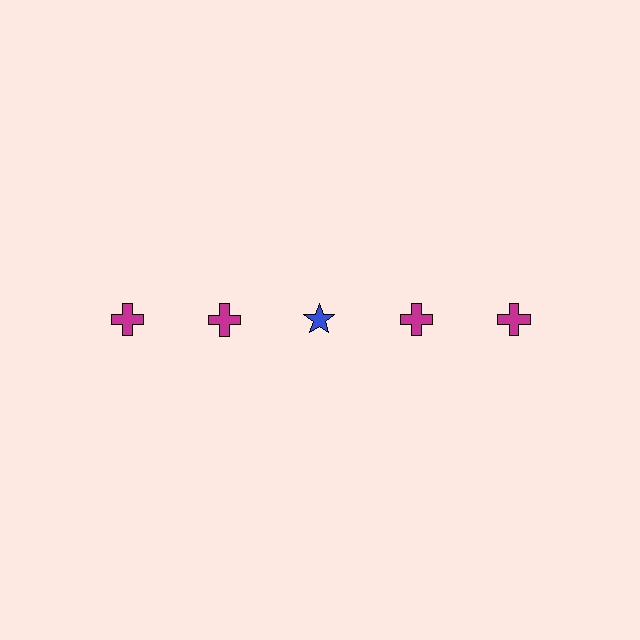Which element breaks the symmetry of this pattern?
The blue star in the top row, center column breaks the symmetry. All other shapes are magenta crosses.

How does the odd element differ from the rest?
It differs in both color (blue instead of magenta) and shape (star instead of cross).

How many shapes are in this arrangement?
There are 5 shapes arranged in a grid pattern.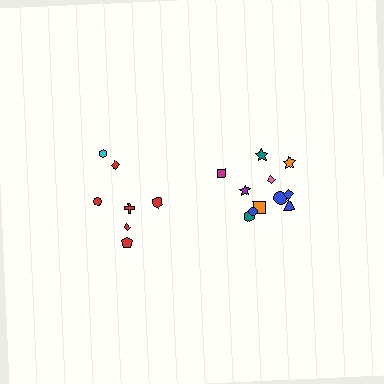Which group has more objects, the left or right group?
The right group.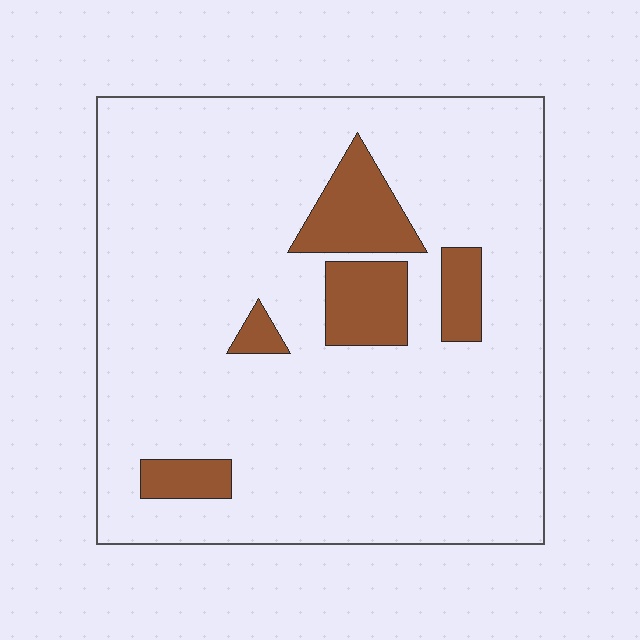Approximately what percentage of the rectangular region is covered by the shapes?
Approximately 10%.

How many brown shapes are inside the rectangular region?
5.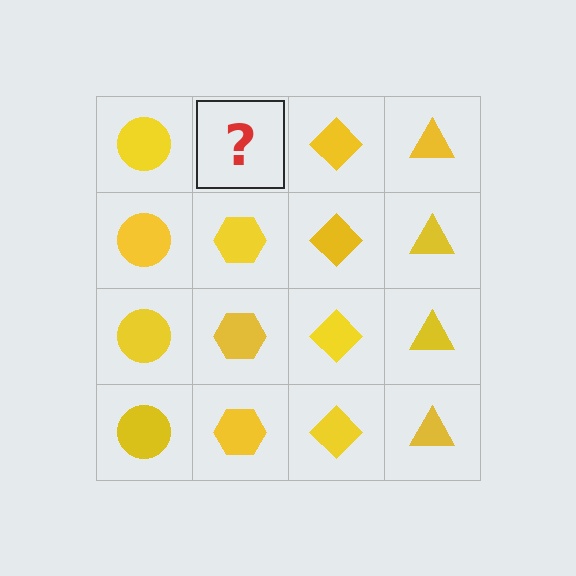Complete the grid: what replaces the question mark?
The question mark should be replaced with a yellow hexagon.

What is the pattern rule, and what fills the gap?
The rule is that each column has a consistent shape. The gap should be filled with a yellow hexagon.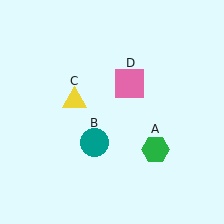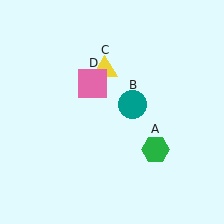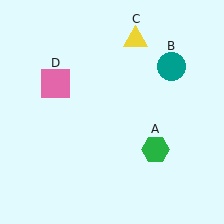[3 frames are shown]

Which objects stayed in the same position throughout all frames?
Green hexagon (object A) remained stationary.